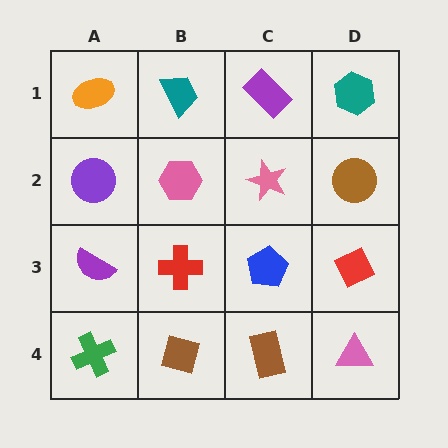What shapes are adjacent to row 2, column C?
A purple rectangle (row 1, column C), a blue pentagon (row 3, column C), a pink hexagon (row 2, column B), a brown circle (row 2, column D).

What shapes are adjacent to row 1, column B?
A pink hexagon (row 2, column B), an orange ellipse (row 1, column A), a purple rectangle (row 1, column C).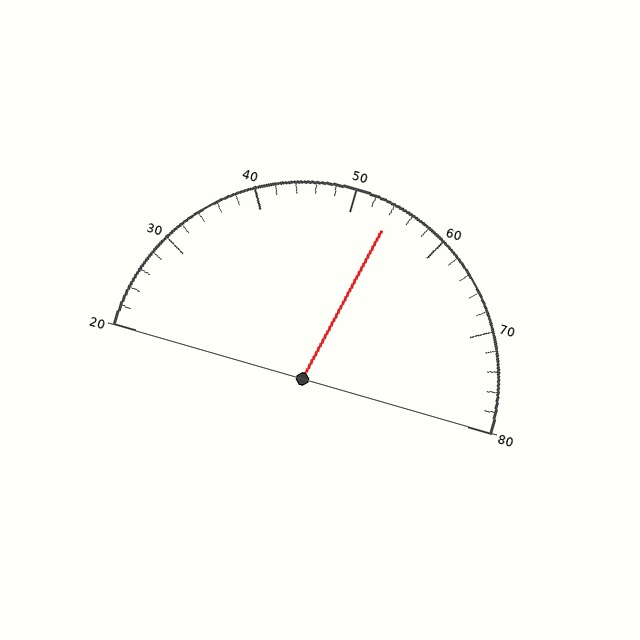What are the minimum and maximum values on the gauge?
The gauge ranges from 20 to 80.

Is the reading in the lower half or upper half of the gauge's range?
The reading is in the upper half of the range (20 to 80).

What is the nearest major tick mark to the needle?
The nearest major tick mark is 50.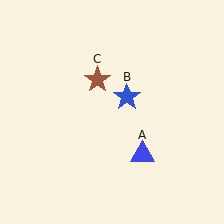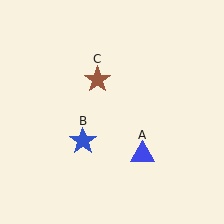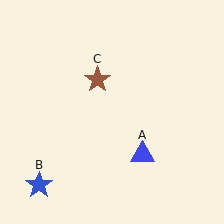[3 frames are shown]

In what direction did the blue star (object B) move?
The blue star (object B) moved down and to the left.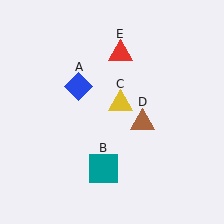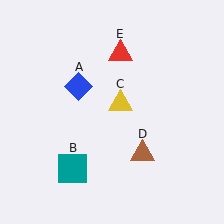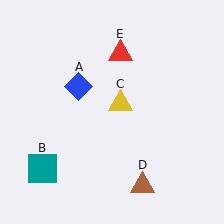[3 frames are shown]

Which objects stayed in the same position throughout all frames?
Blue diamond (object A) and yellow triangle (object C) and red triangle (object E) remained stationary.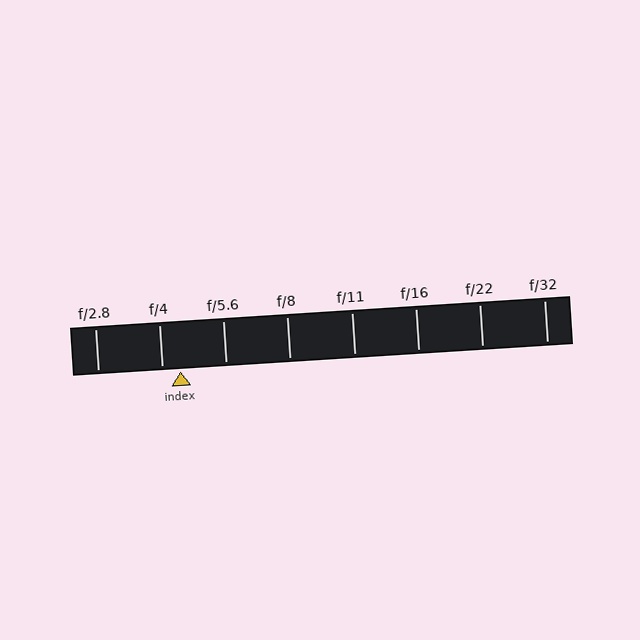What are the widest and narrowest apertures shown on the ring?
The widest aperture shown is f/2.8 and the narrowest is f/32.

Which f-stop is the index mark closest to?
The index mark is closest to f/4.